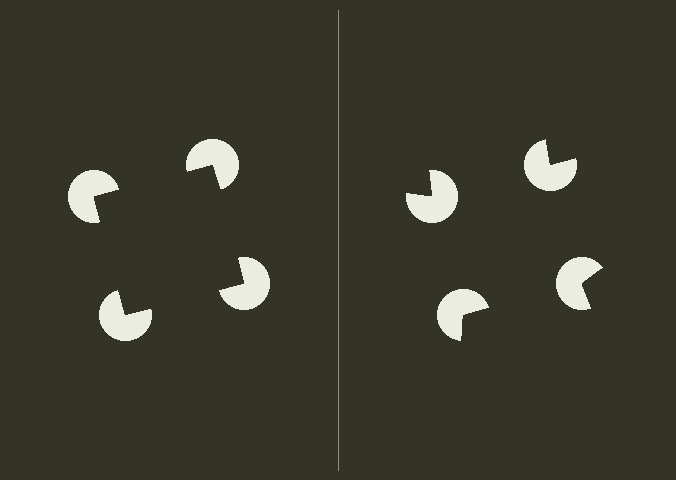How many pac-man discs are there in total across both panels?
8 — 4 on each side.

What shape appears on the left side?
An illusory square.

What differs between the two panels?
The pac-man discs are positioned identically on both sides; only the wedge orientations differ. On the left they align to a square; on the right they are misaligned.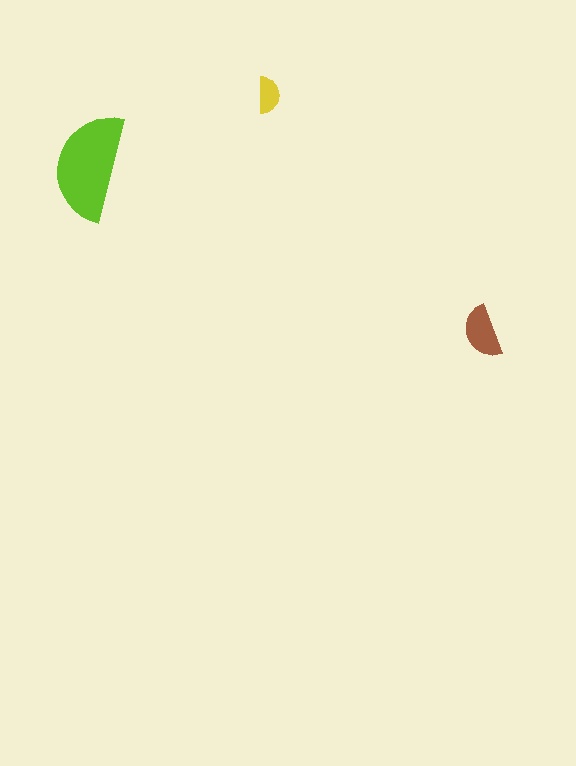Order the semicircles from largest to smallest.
the lime one, the brown one, the yellow one.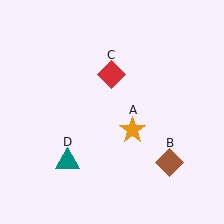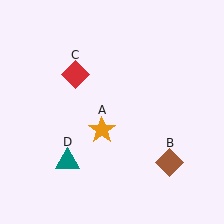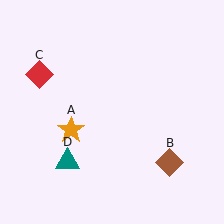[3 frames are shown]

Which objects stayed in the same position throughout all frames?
Brown diamond (object B) and teal triangle (object D) remained stationary.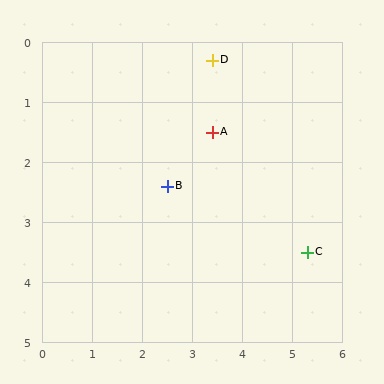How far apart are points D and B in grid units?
Points D and B are about 2.3 grid units apart.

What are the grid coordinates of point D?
Point D is at approximately (3.4, 0.3).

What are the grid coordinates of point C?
Point C is at approximately (5.3, 3.5).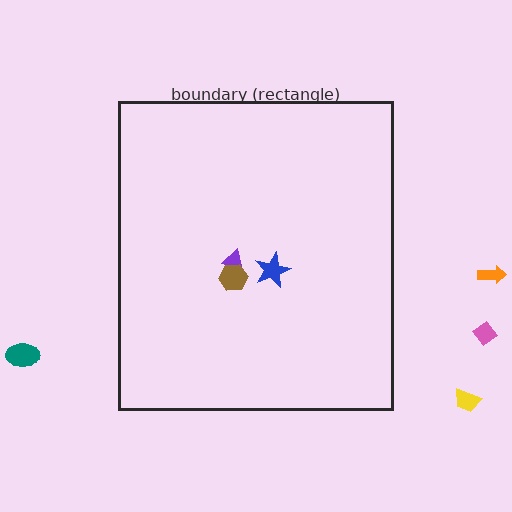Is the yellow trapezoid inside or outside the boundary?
Outside.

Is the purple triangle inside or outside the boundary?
Inside.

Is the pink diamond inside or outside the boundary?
Outside.